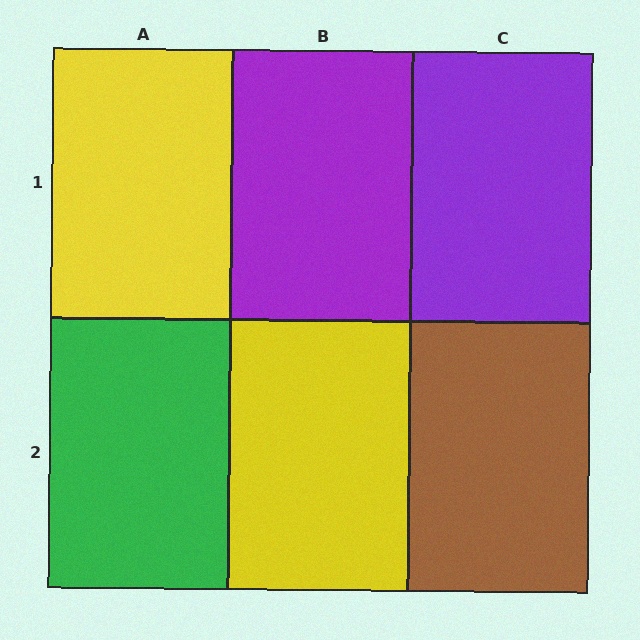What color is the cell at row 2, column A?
Green.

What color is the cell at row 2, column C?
Brown.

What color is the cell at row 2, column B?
Yellow.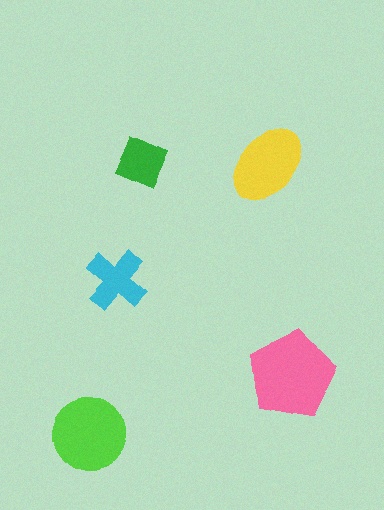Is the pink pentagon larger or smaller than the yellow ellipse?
Larger.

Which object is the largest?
The pink pentagon.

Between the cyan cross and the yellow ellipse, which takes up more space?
The yellow ellipse.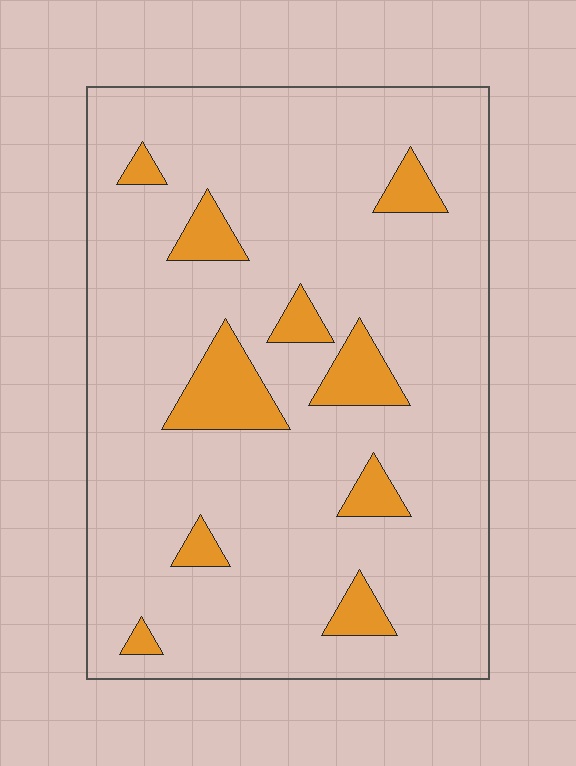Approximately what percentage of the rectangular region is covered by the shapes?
Approximately 10%.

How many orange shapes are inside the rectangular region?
10.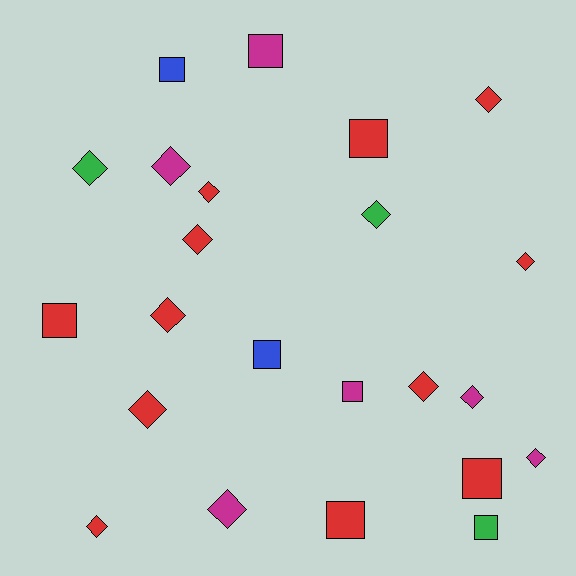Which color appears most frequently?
Red, with 12 objects.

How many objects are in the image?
There are 23 objects.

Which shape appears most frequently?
Diamond, with 14 objects.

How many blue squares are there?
There are 2 blue squares.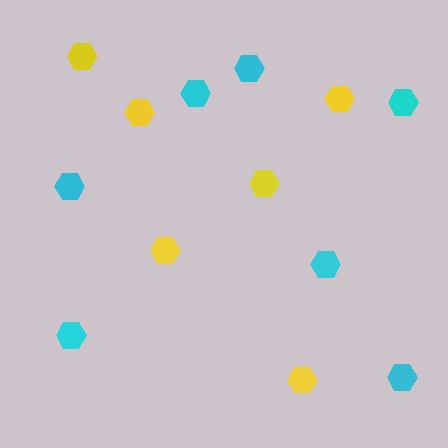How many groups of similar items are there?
There are 2 groups: one group of yellow hexagons (6) and one group of cyan hexagons (7).